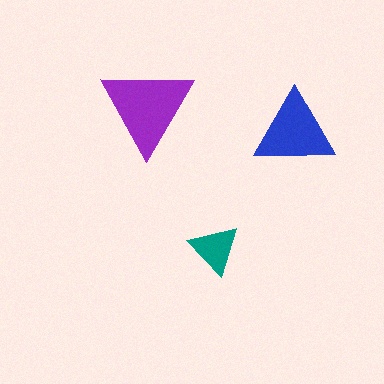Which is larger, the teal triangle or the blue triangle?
The blue one.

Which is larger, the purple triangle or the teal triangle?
The purple one.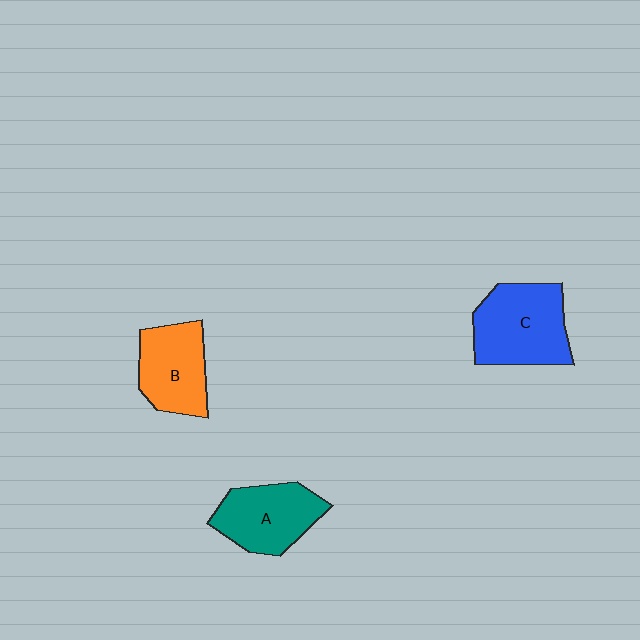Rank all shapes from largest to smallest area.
From largest to smallest: C (blue), A (teal), B (orange).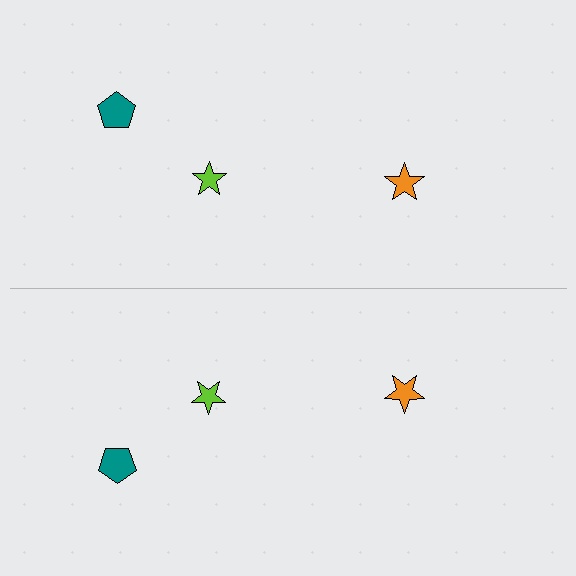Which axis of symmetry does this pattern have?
The pattern has a horizontal axis of symmetry running through the center of the image.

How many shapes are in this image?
There are 6 shapes in this image.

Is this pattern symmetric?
Yes, this pattern has bilateral (reflection) symmetry.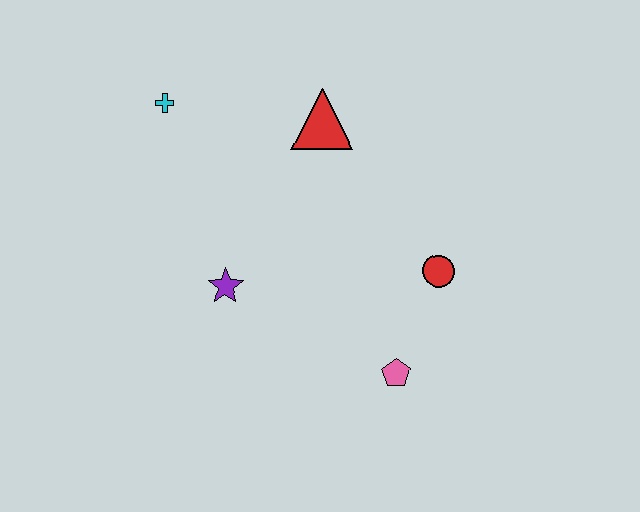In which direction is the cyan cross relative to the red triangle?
The cyan cross is to the left of the red triangle.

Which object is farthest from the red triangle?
The pink pentagon is farthest from the red triangle.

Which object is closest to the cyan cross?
The red triangle is closest to the cyan cross.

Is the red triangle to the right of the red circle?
No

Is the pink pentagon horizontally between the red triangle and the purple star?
No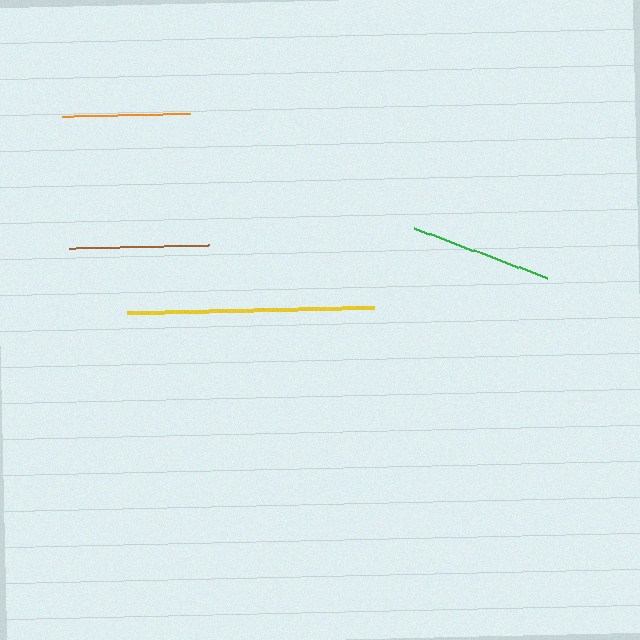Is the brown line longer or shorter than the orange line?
The brown line is longer than the orange line.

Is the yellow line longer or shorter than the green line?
The yellow line is longer than the green line.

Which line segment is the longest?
The yellow line is the longest at approximately 247 pixels.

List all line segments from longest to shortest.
From longest to shortest: yellow, green, brown, orange.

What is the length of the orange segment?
The orange segment is approximately 127 pixels long.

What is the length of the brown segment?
The brown segment is approximately 140 pixels long.